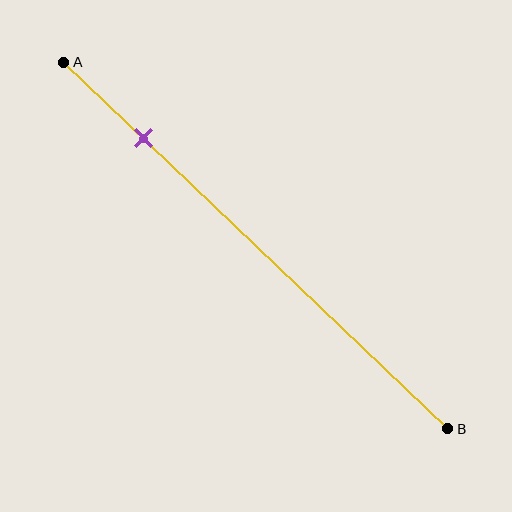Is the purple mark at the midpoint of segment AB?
No, the mark is at about 20% from A, not at the 50% midpoint.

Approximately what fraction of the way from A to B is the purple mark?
The purple mark is approximately 20% of the way from A to B.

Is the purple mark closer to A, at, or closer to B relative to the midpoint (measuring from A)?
The purple mark is closer to point A than the midpoint of segment AB.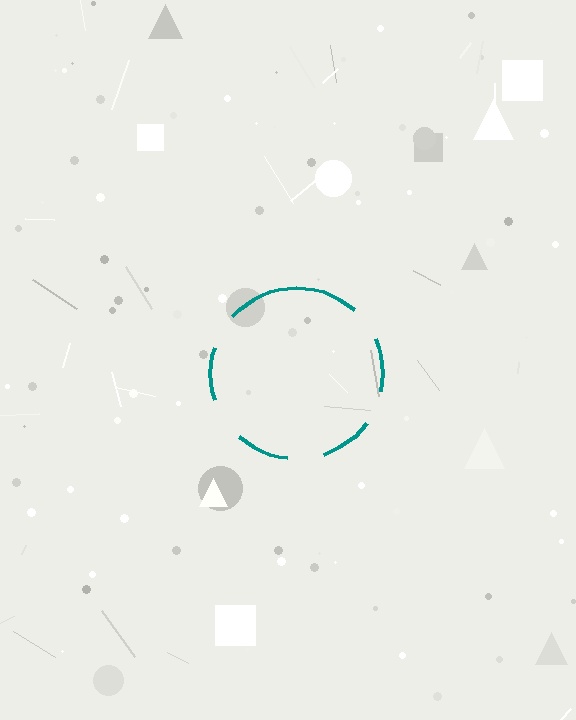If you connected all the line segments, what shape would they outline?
They would outline a circle.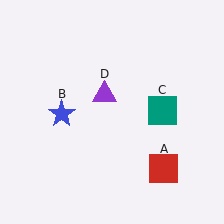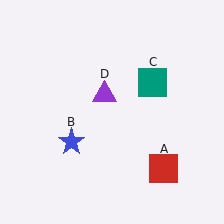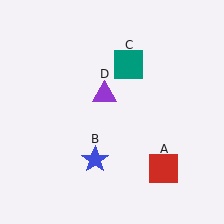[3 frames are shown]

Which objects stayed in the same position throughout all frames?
Red square (object A) and purple triangle (object D) remained stationary.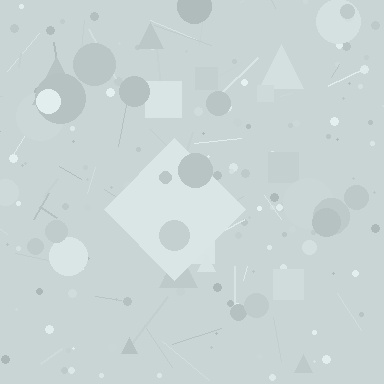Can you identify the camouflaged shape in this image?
The camouflaged shape is a diamond.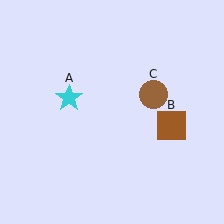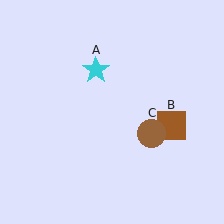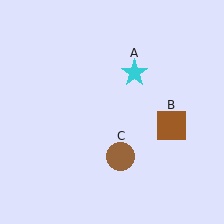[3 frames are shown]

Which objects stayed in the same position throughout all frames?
Brown square (object B) remained stationary.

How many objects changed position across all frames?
2 objects changed position: cyan star (object A), brown circle (object C).